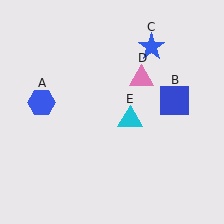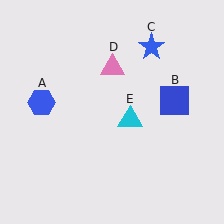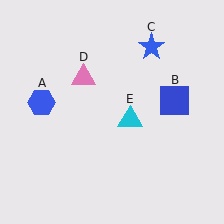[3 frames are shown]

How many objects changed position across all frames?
1 object changed position: pink triangle (object D).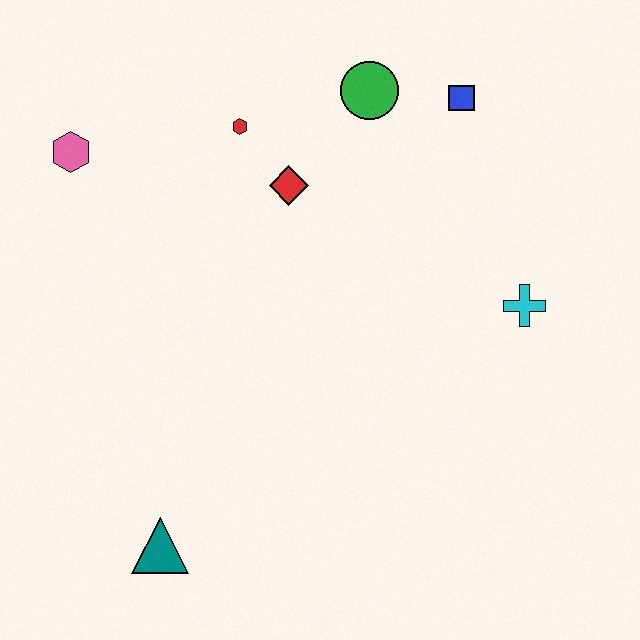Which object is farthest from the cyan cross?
The pink hexagon is farthest from the cyan cross.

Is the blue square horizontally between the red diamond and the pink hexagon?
No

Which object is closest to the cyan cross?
The blue square is closest to the cyan cross.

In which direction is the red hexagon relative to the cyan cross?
The red hexagon is to the left of the cyan cross.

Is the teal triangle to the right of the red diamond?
No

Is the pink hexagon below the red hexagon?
Yes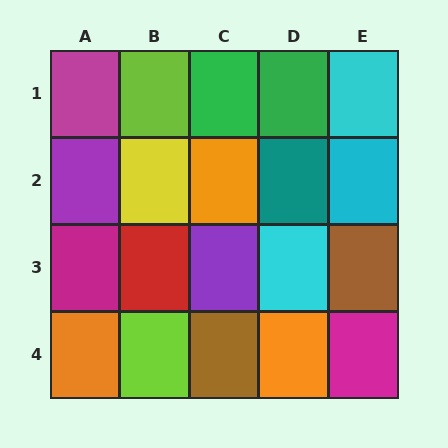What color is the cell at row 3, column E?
Brown.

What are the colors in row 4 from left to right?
Orange, lime, brown, orange, magenta.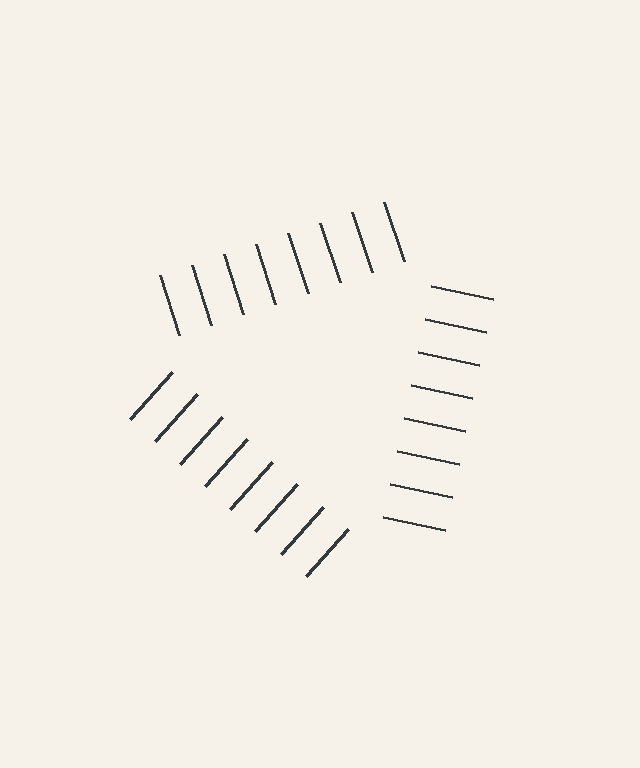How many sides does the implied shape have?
3 sides — the line-ends trace a triangle.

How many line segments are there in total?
24 — 8 along each of the 3 edges.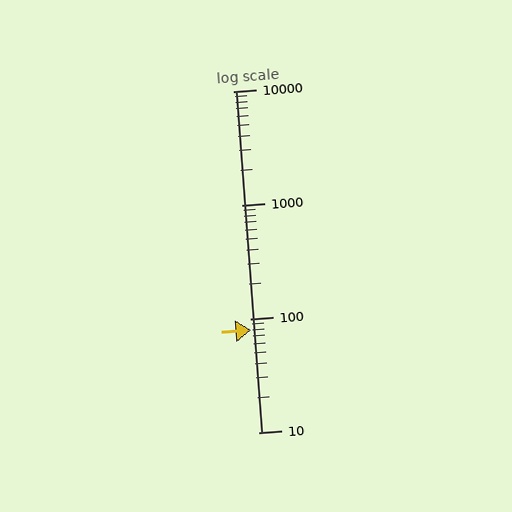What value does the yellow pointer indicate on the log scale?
The pointer indicates approximately 80.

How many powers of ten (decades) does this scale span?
The scale spans 3 decades, from 10 to 10000.